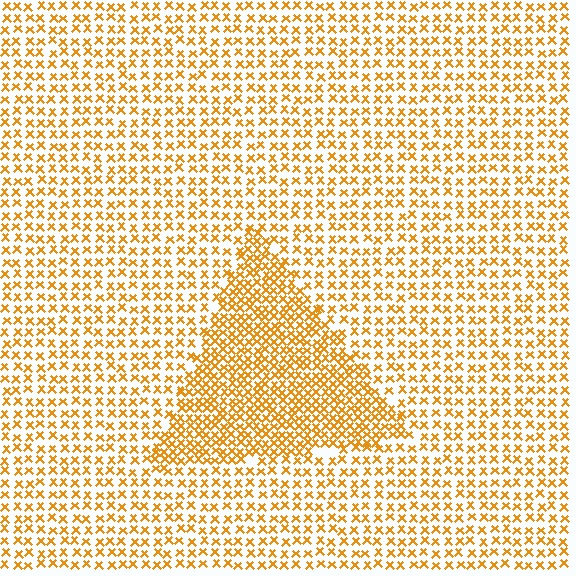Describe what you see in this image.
The image contains small orange elements arranged at two different densities. A triangle-shaped region is visible where the elements are more densely packed than the surrounding area.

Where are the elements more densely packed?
The elements are more densely packed inside the triangle boundary.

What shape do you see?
I see a triangle.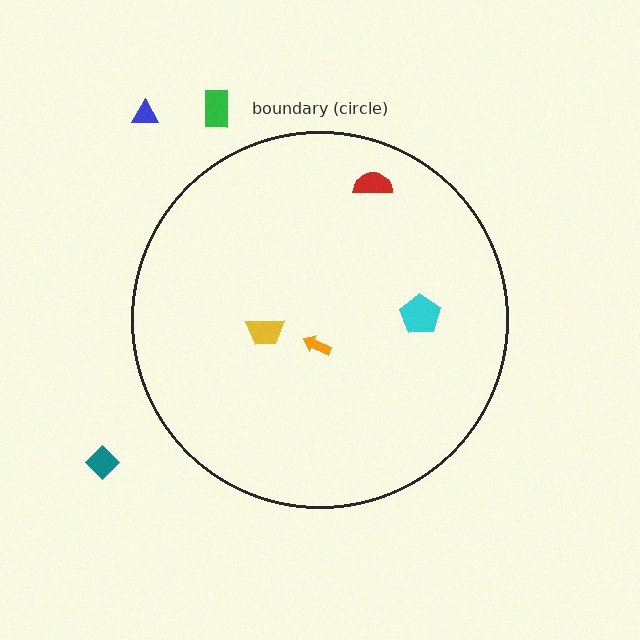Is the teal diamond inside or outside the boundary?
Outside.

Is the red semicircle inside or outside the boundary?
Inside.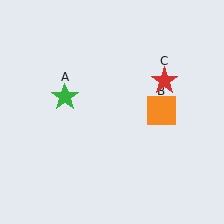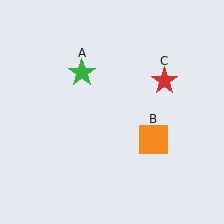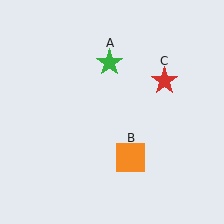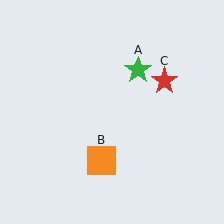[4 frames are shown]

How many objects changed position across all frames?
2 objects changed position: green star (object A), orange square (object B).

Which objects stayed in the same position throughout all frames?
Red star (object C) remained stationary.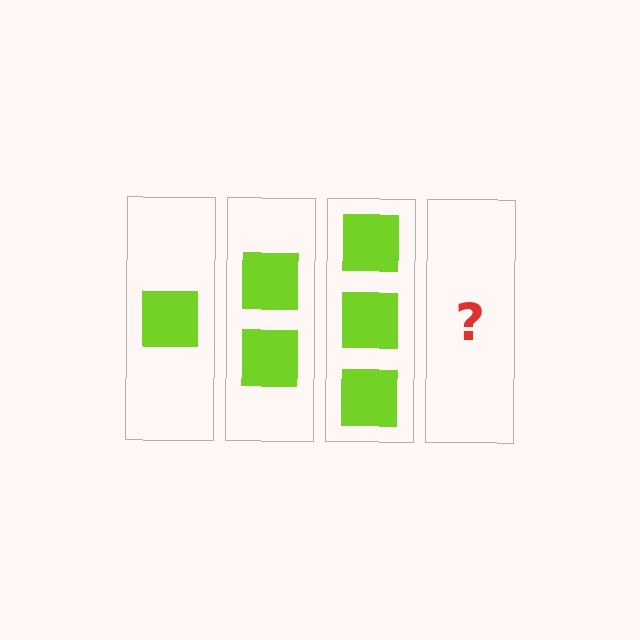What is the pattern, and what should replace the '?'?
The pattern is that each step adds one more square. The '?' should be 4 squares.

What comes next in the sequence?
The next element should be 4 squares.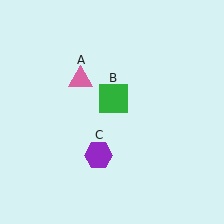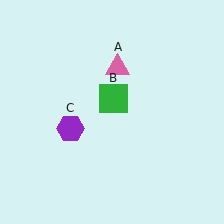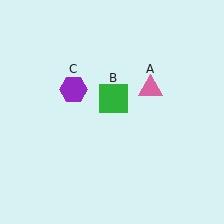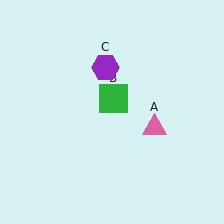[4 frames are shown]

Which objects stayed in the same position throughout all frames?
Green square (object B) remained stationary.